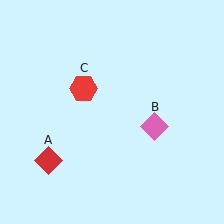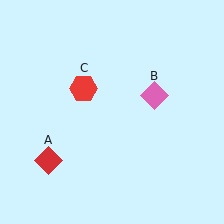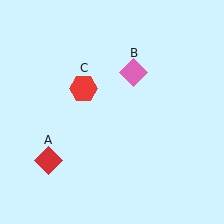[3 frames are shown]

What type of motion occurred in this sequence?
The pink diamond (object B) rotated counterclockwise around the center of the scene.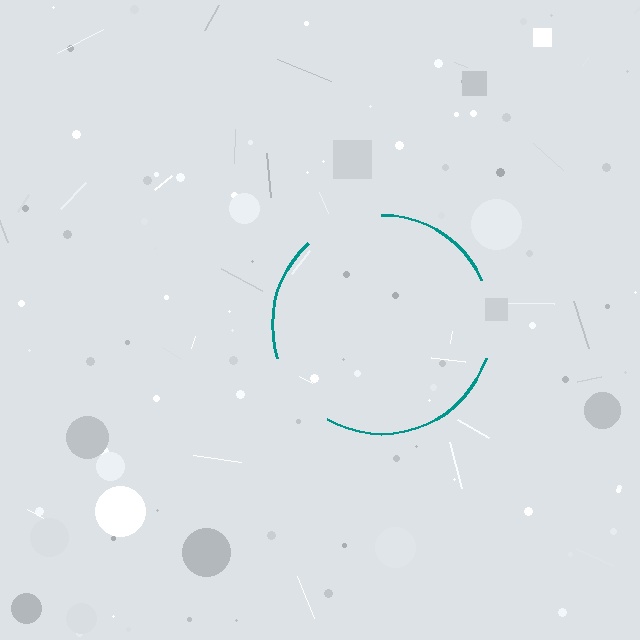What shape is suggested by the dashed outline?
The dashed outline suggests a circle.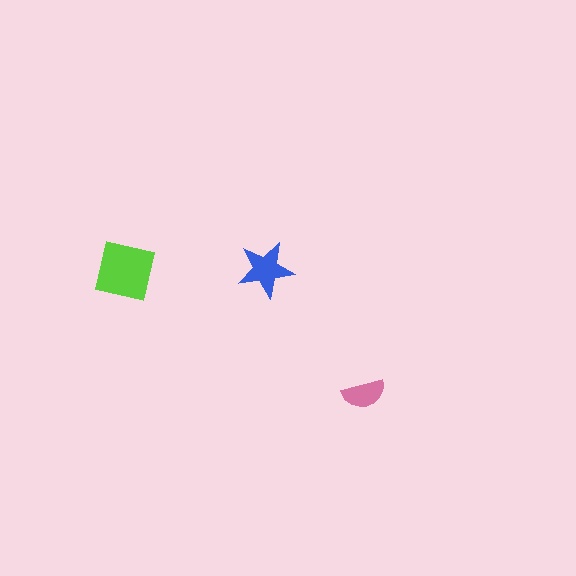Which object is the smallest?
The pink semicircle.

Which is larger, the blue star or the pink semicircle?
The blue star.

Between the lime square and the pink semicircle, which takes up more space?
The lime square.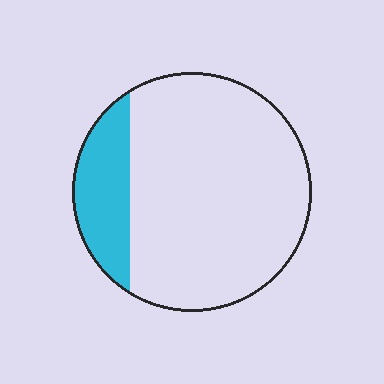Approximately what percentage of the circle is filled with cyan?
Approximately 20%.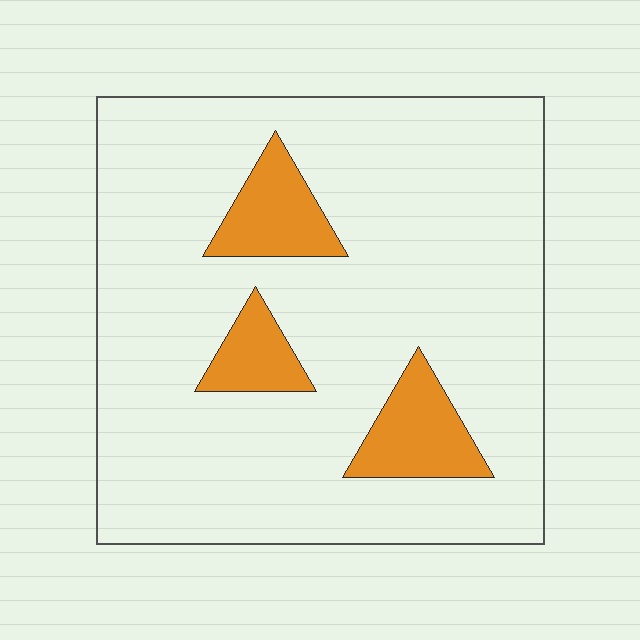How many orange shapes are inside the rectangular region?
3.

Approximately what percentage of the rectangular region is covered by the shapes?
Approximately 15%.